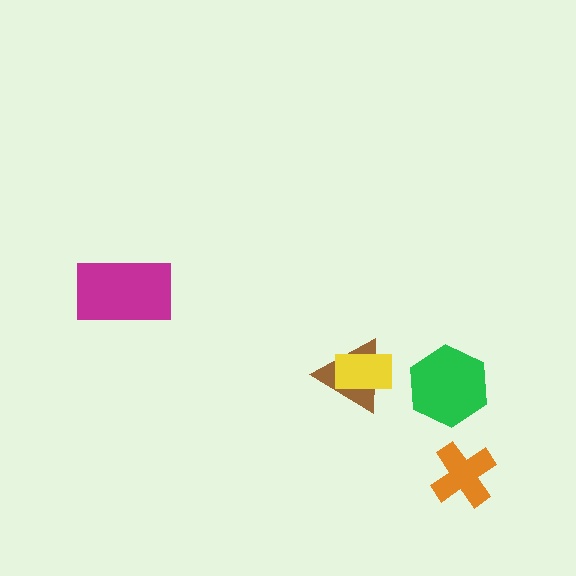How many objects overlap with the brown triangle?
1 object overlaps with the brown triangle.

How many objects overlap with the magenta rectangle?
0 objects overlap with the magenta rectangle.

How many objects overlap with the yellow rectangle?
1 object overlaps with the yellow rectangle.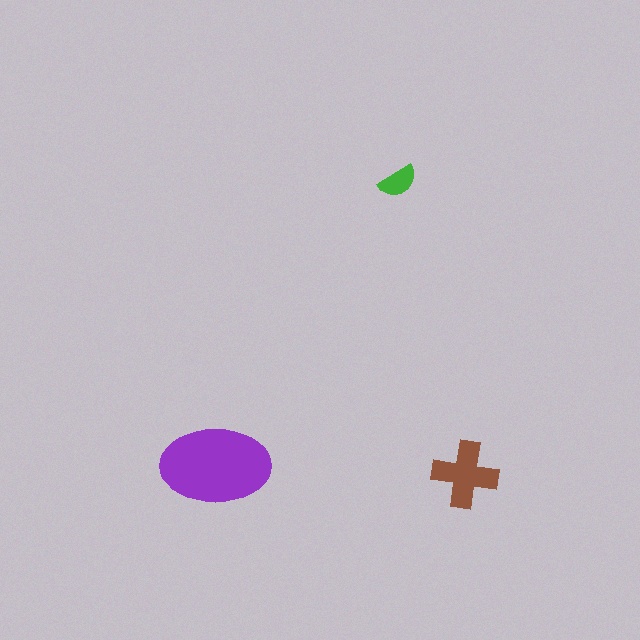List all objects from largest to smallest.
The purple ellipse, the brown cross, the green semicircle.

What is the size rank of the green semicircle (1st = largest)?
3rd.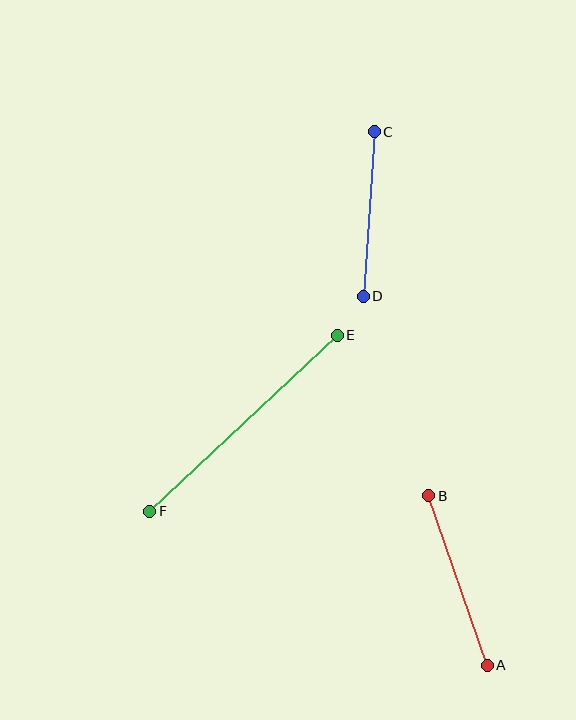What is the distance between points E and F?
The distance is approximately 257 pixels.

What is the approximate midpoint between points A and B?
The midpoint is at approximately (458, 580) pixels.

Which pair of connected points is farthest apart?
Points E and F are farthest apart.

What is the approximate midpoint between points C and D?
The midpoint is at approximately (369, 214) pixels.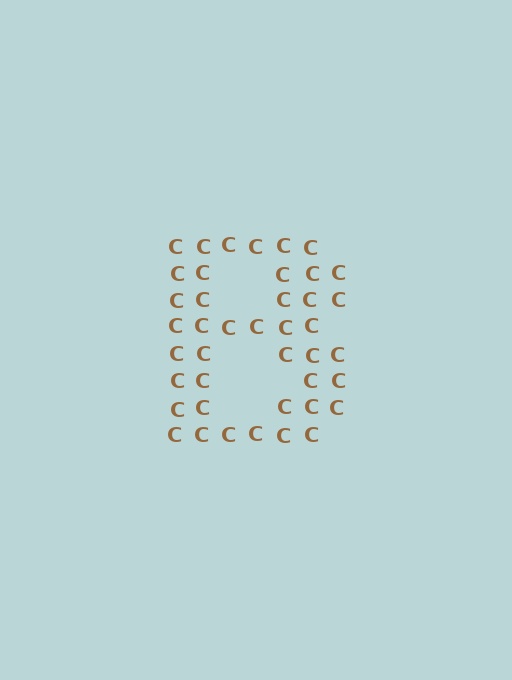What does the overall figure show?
The overall figure shows the letter B.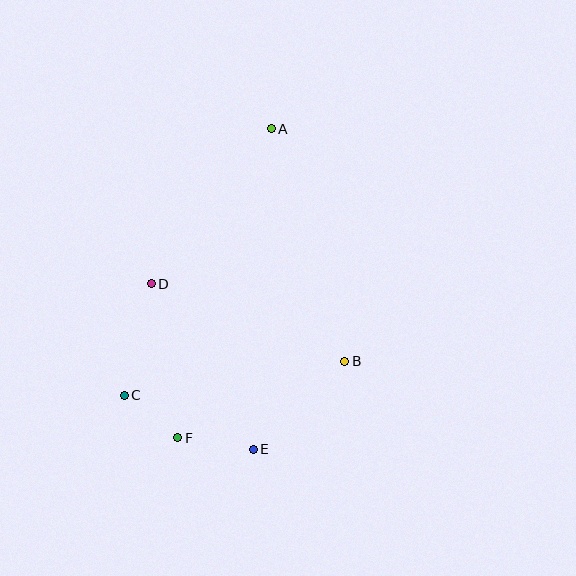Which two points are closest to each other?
Points C and F are closest to each other.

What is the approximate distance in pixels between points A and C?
The distance between A and C is approximately 304 pixels.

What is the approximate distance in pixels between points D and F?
The distance between D and F is approximately 156 pixels.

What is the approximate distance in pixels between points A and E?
The distance between A and E is approximately 321 pixels.